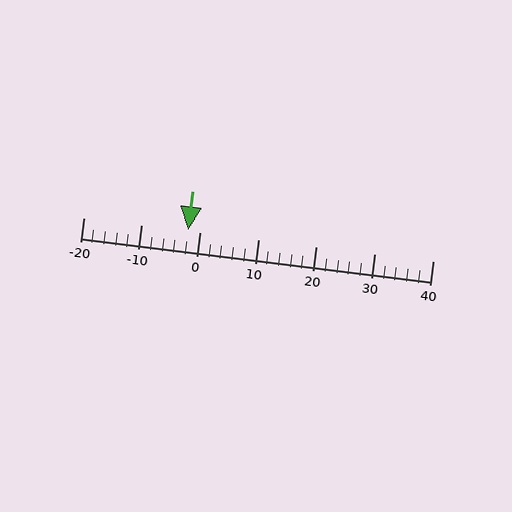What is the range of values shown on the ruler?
The ruler shows values from -20 to 40.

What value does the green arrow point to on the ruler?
The green arrow points to approximately -2.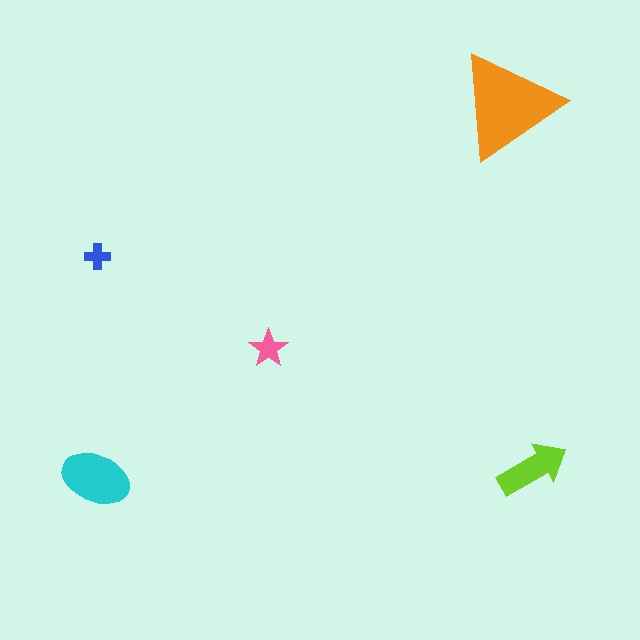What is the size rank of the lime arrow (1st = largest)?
3rd.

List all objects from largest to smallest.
The orange triangle, the cyan ellipse, the lime arrow, the pink star, the blue cross.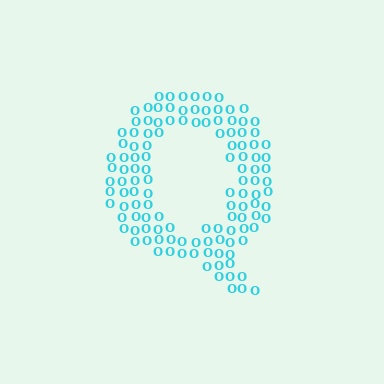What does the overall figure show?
The overall figure shows the letter Q.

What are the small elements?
The small elements are letter O's.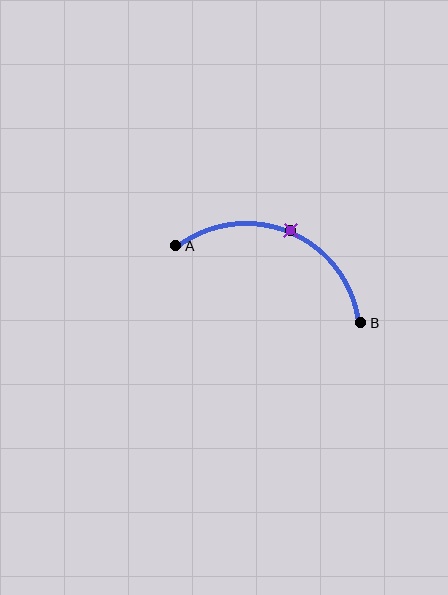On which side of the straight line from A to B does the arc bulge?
The arc bulges above the straight line connecting A and B.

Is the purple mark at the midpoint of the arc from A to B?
Yes. The purple mark lies on the arc at equal arc-length from both A and B — it is the arc midpoint.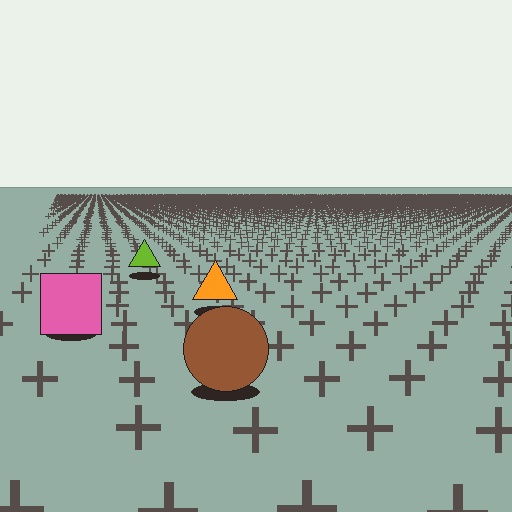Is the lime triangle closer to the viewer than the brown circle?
No. The brown circle is closer — you can tell from the texture gradient: the ground texture is coarser near it.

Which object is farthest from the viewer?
The lime triangle is farthest from the viewer. It appears smaller and the ground texture around it is denser.